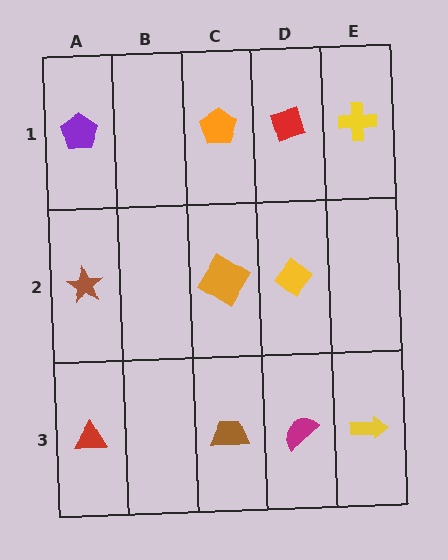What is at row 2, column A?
A brown star.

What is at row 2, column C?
An orange diamond.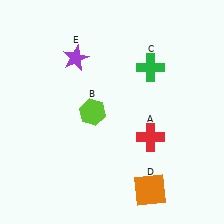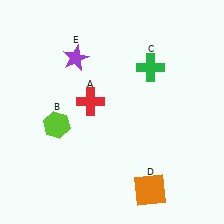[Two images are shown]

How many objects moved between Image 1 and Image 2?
2 objects moved between the two images.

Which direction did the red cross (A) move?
The red cross (A) moved left.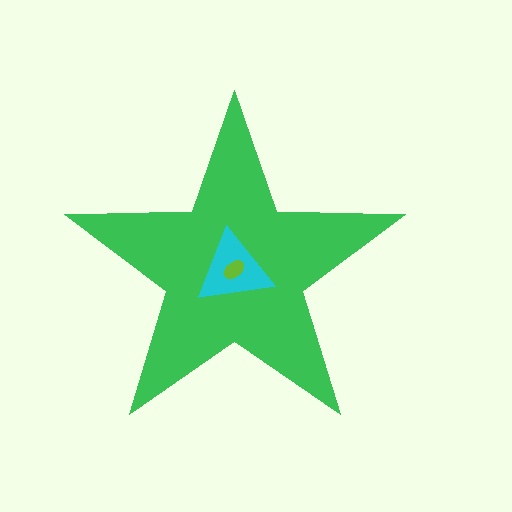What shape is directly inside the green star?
The cyan triangle.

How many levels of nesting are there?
3.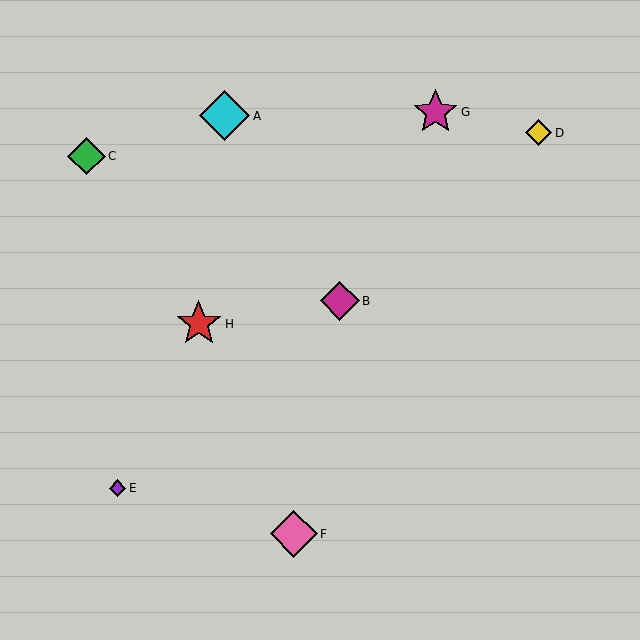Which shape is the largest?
The cyan diamond (labeled A) is the largest.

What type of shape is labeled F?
Shape F is a pink diamond.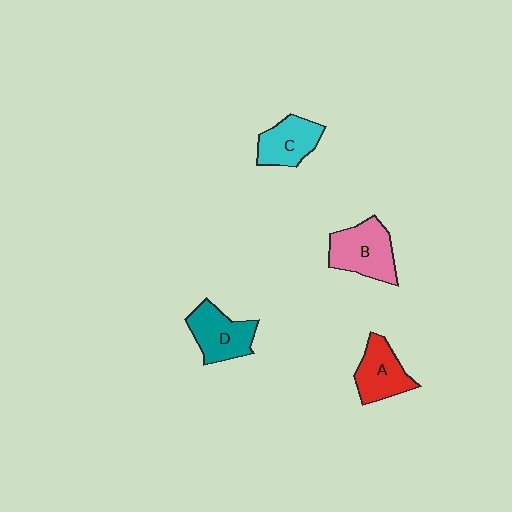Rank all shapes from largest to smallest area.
From largest to smallest: B (pink), D (teal), A (red), C (cyan).